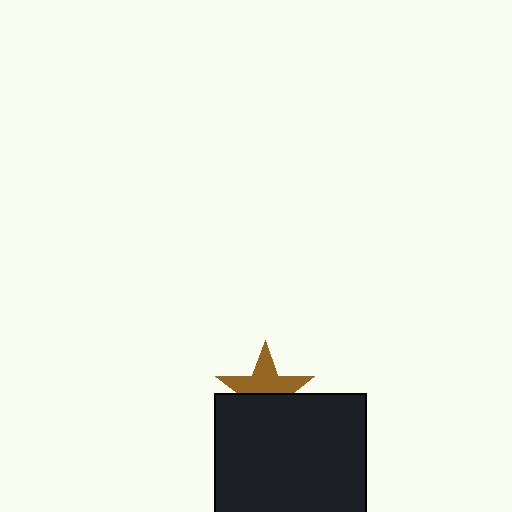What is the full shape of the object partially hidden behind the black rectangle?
The partially hidden object is a brown star.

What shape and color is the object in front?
The object in front is a black rectangle.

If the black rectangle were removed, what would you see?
You would see the complete brown star.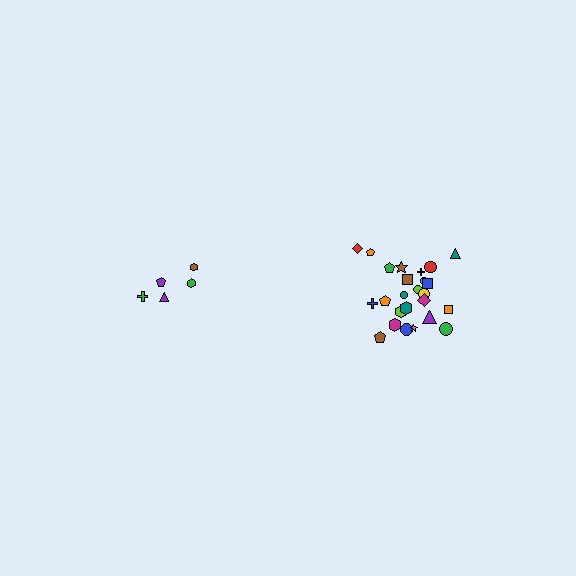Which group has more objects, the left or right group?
The right group.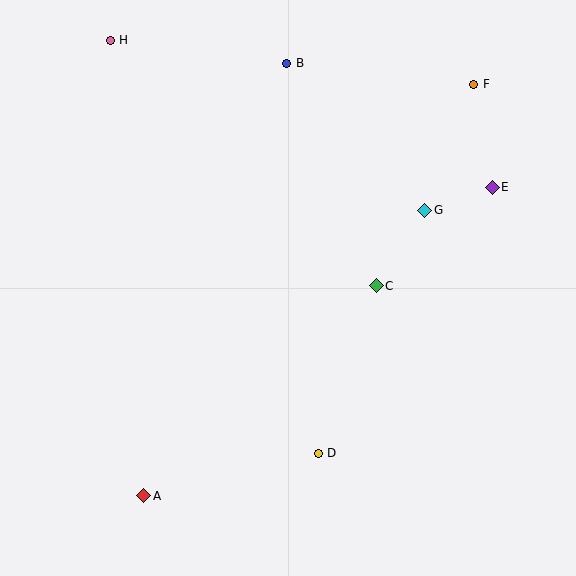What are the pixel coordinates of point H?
Point H is at (110, 40).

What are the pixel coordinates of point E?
Point E is at (492, 187).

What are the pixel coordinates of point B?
Point B is at (287, 63).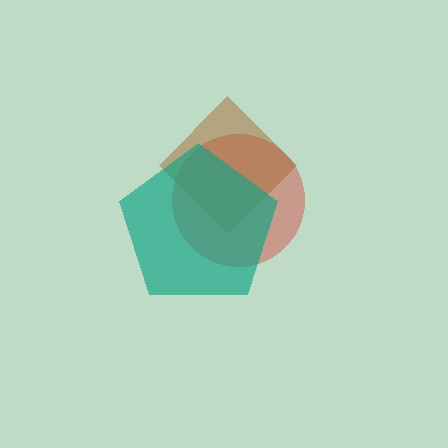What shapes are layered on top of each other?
The layered shapes are: a red circle, a brown diamond, a teal pentagon.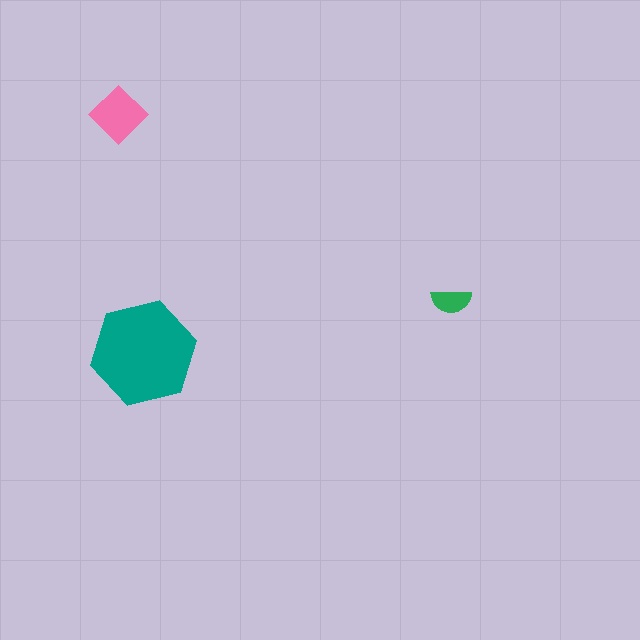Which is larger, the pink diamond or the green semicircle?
The pink diamond.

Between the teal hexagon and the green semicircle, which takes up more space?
The teal hexagon.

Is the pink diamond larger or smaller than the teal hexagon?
Smaller.